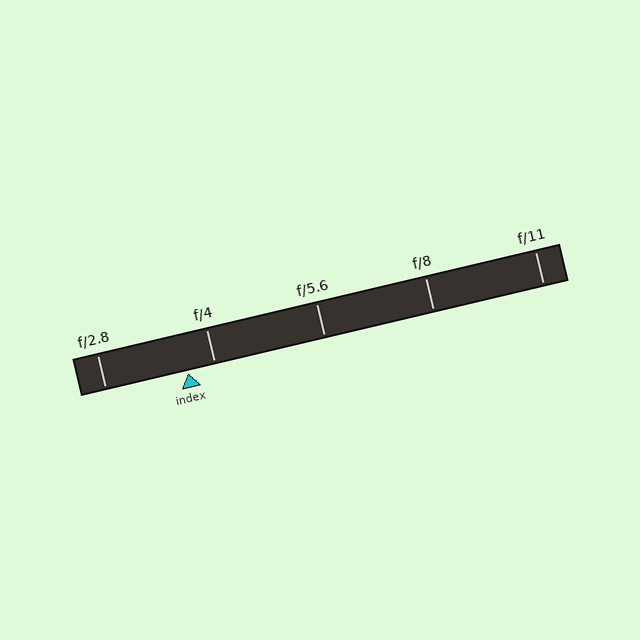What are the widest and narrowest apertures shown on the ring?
The widest aperture shown is f/2.8 and the narrowest is f/11.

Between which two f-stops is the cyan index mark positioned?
The index mark is between f/2.8 and f/4.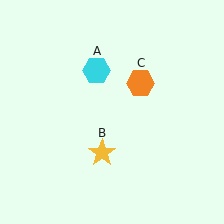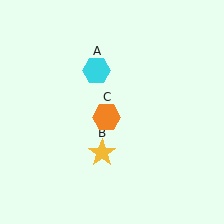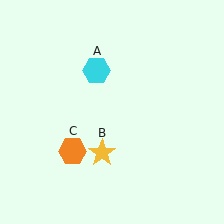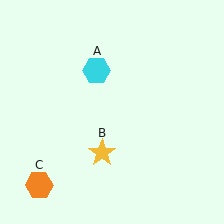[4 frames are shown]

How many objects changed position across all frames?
1 object changed position: orange hexagon (object C).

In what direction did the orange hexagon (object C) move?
The orange hexagon (object C) moved down and to the left.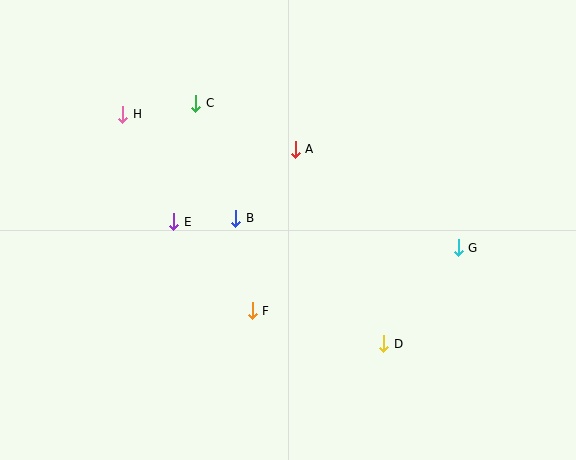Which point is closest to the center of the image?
Point B at (236, 218) is closest to the center.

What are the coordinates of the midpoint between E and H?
The midpoint between E and H is at (148, 168).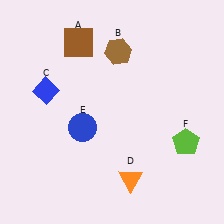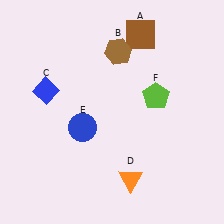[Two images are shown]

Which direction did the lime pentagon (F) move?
The lime pentagon (F) moved up.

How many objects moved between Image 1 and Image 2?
2 objects moved between the two images.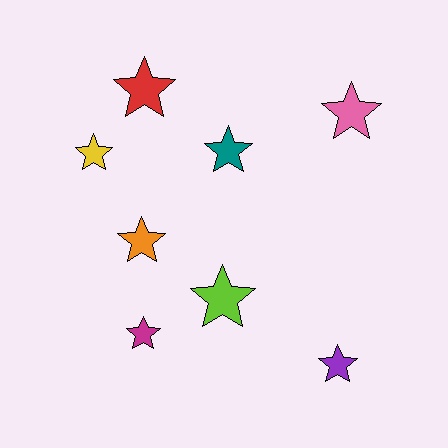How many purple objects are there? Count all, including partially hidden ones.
There is 1 purple object.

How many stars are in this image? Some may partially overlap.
There are 8 stars.